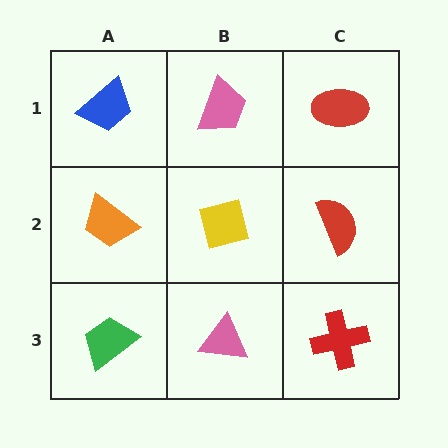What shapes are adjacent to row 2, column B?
A pink trapezoid (row 1, column B), a pink triangle (row 3, column B), an orange trapezoid (row 2, column A), a red semicircle (row 2, column C).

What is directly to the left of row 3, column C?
A pink triangle.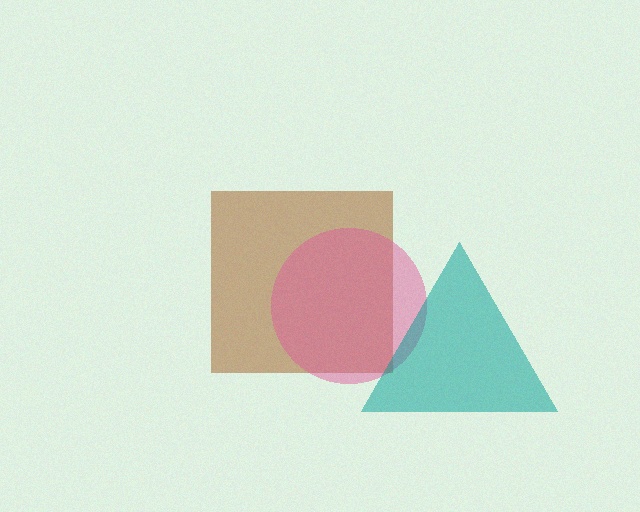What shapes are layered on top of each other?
The layered shapes are: a brown square, a pink circle, a teal triangle.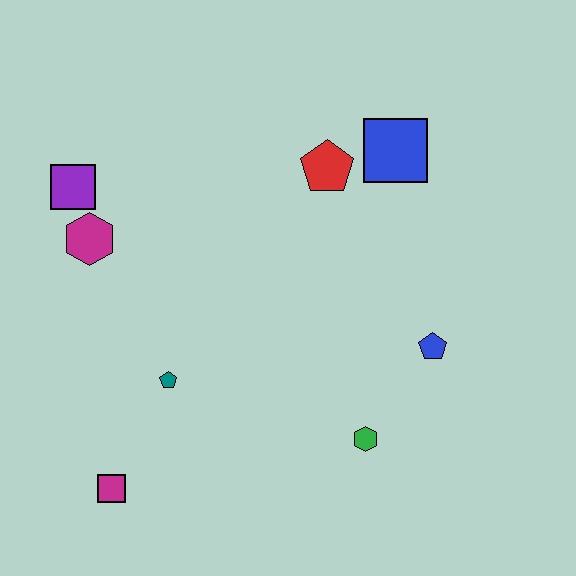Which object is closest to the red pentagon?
The blue square is closest to the red pentagon.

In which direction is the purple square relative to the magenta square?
The purple square is above the magenta square.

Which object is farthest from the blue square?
The magenta square is farthest from the blue square.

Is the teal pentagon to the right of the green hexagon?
No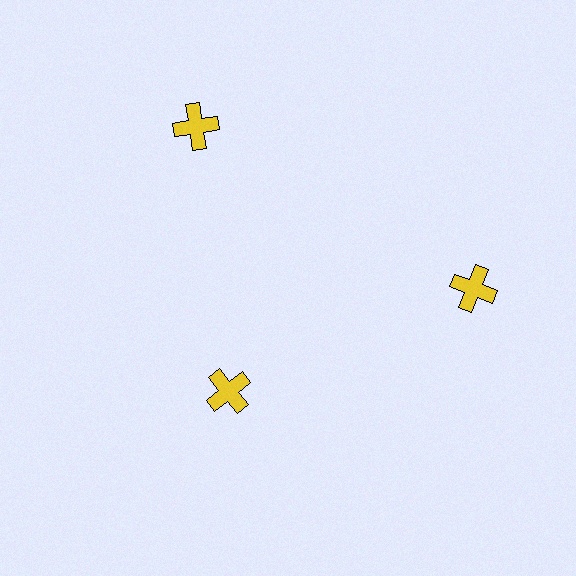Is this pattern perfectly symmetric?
No. The 3 yellow crosses are arranged in a ring, but one element near the 7 o'clock position is pulled inward toward the center, breaking the 3-fold rotational symmetry.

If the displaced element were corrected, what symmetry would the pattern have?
It would have 3-fold rotational symmetry — the pattern would map onto itself every 120 degrees.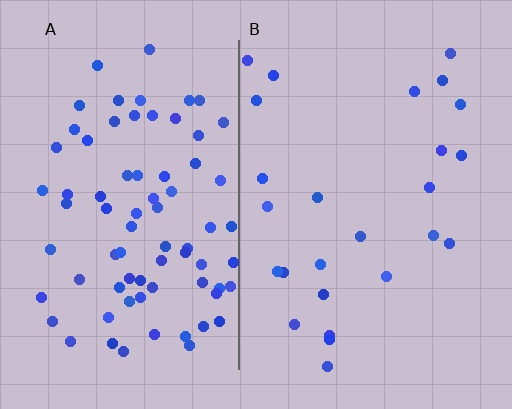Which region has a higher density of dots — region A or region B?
A (the left).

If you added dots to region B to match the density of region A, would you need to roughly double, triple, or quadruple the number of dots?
Approximately triple.